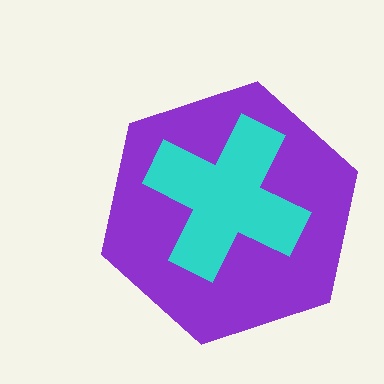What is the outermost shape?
The purple hexagon.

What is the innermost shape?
The cyan cross.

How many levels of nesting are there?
2.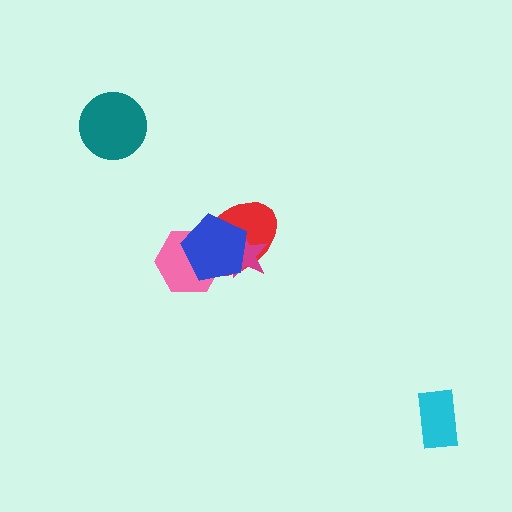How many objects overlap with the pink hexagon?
2 objects overlap with the pink hexagon.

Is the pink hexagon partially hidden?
Yes, it is partially covered by another shape.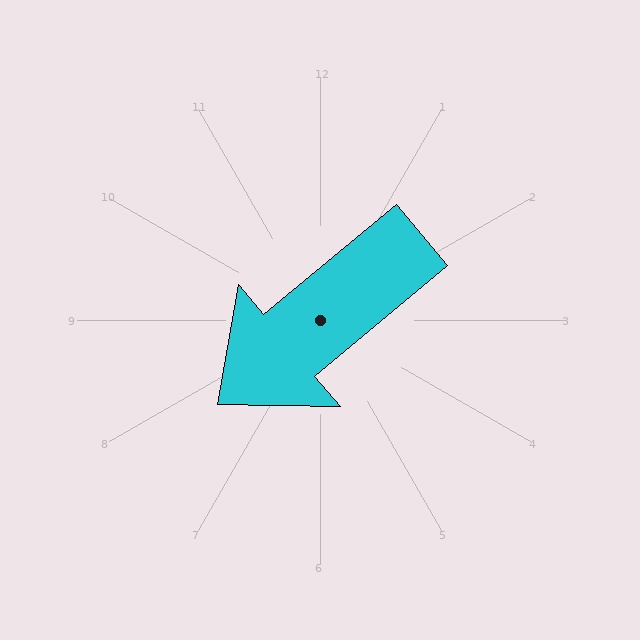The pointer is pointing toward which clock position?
Roughly 8 o'clock.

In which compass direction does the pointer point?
Southwest.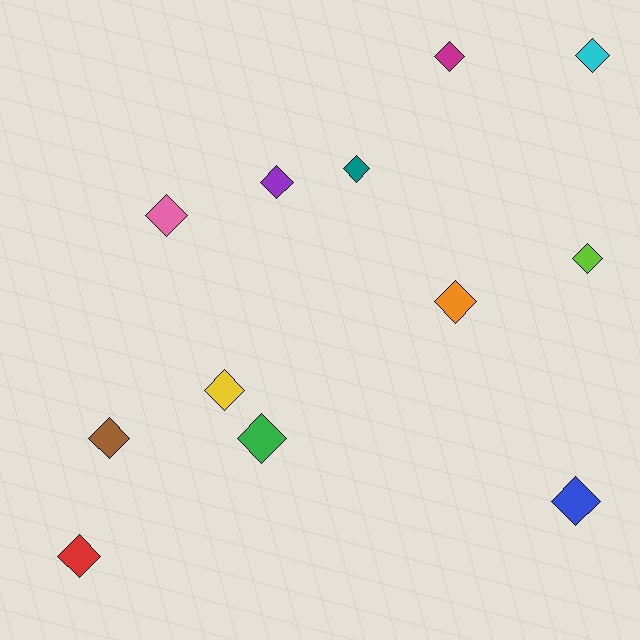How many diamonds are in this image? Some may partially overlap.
There are 12 diamonds.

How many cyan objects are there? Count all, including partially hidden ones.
There is 1 cyan object.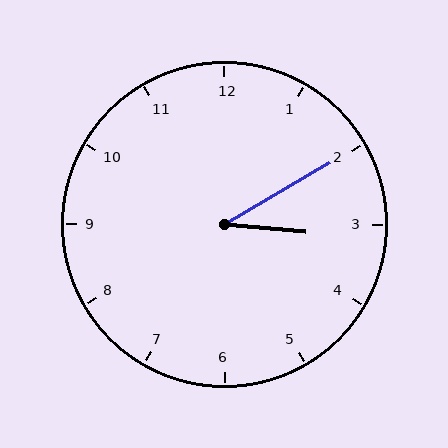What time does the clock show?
3:10.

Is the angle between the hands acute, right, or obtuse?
It is acute.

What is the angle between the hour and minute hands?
Approximately 35 degrees.